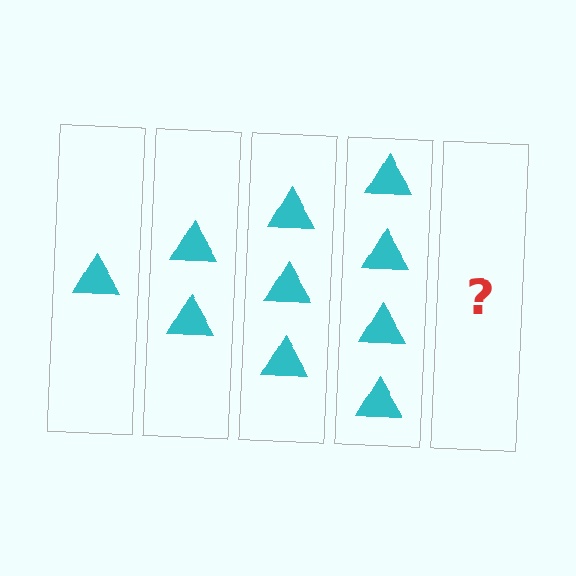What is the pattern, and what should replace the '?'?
The pattern is that each step adds one more triangle. The '?' should be 5 triangles.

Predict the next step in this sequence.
The next step is 5 triangles.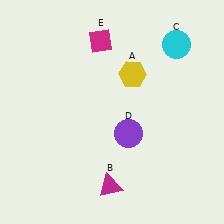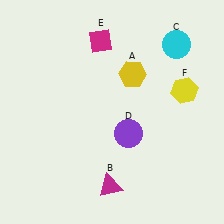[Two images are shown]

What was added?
A yellow hexagon (F) was added in Image 2.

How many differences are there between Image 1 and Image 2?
There is 1 difference between the two images.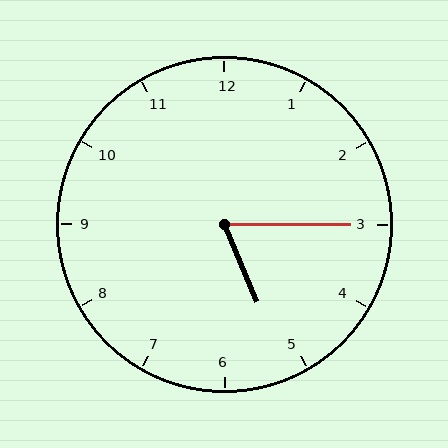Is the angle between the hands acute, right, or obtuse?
It is acute.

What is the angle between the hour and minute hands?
Approximately 68 degrees.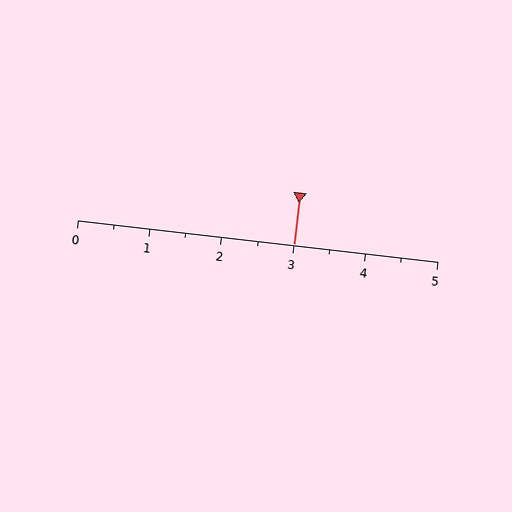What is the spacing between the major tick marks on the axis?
The major ticks are spaced 1 apart.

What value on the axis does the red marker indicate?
The marker indicates approximately 3.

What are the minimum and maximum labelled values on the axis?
The axis runs from 0 to 5.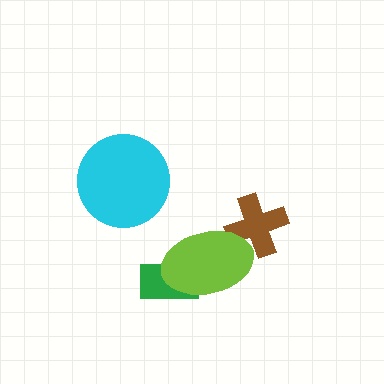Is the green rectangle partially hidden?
Yes, it is partially covered by another shape.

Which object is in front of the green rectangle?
The lime ellipse is in front of the green rectangle.